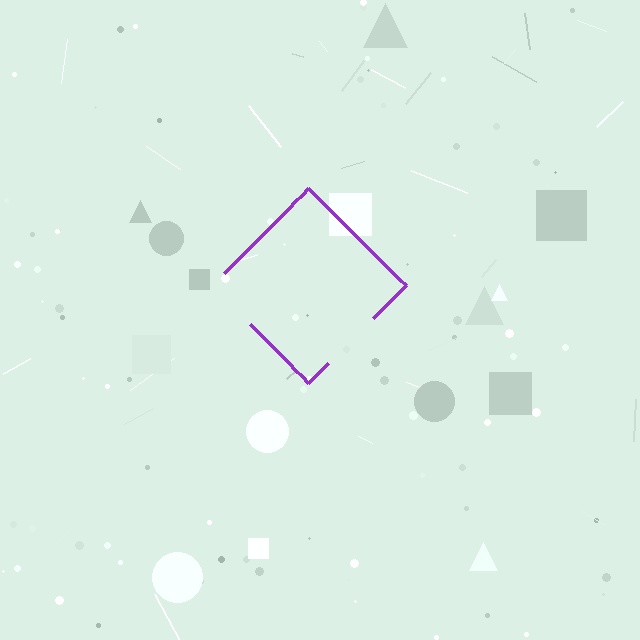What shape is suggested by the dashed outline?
The dashed outline suggests a diamond.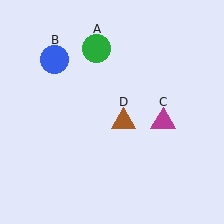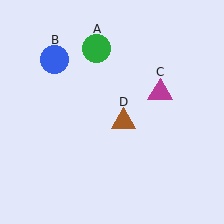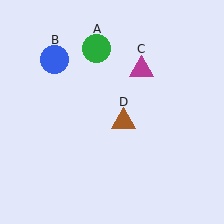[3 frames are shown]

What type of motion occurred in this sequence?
The magenta triangle (object C) rotated counterclockwise around the center of the scene.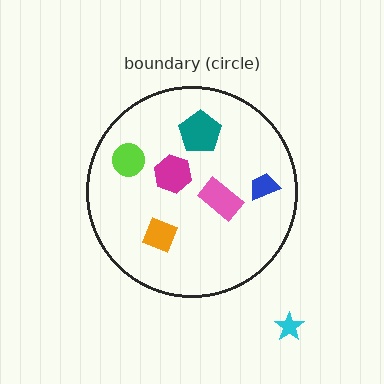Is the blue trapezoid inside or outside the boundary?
Inside.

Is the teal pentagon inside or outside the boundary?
Inside.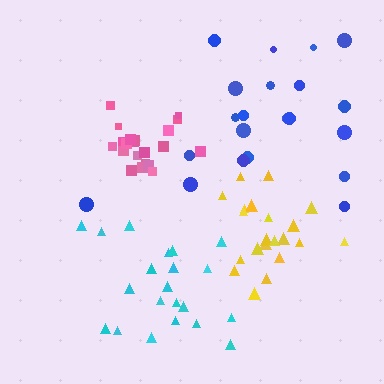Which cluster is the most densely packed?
Pink.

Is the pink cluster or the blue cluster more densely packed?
Pink.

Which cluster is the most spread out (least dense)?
Blue.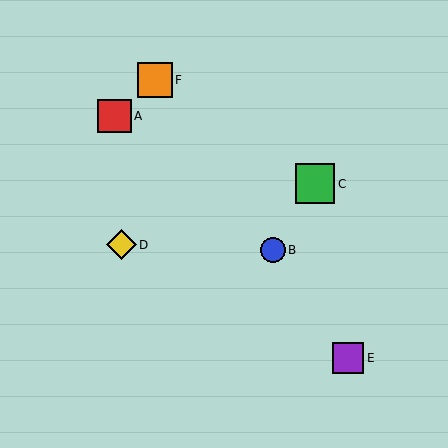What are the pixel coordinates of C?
Object C is at (315, 184).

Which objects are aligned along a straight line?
Objects B, E, F are aligned along a straight line.